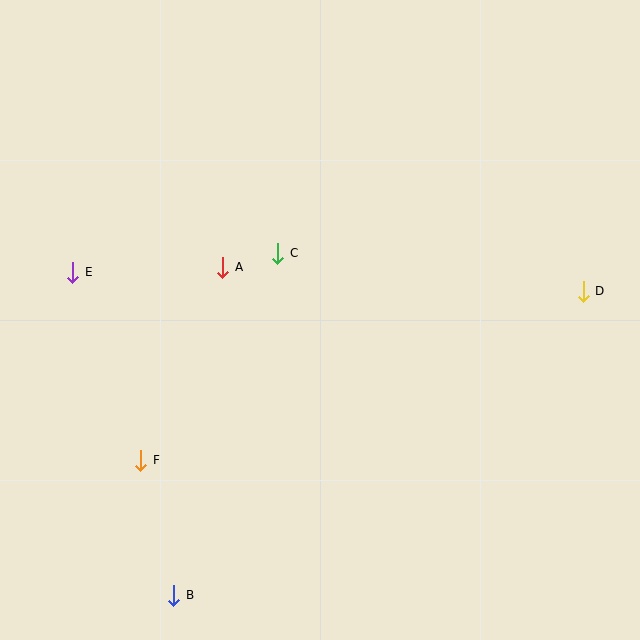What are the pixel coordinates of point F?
Point F is at (141, 460).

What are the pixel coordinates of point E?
Point E is at (73, 272).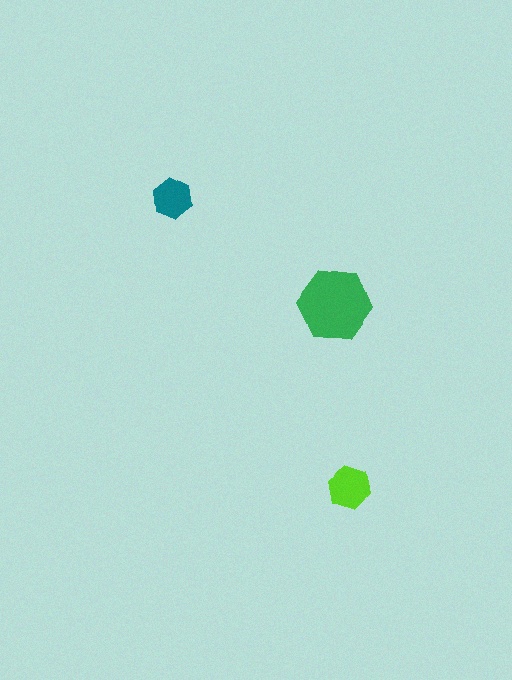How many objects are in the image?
There are 3 objects in the image.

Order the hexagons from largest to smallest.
the green one, the lime one, the teal one.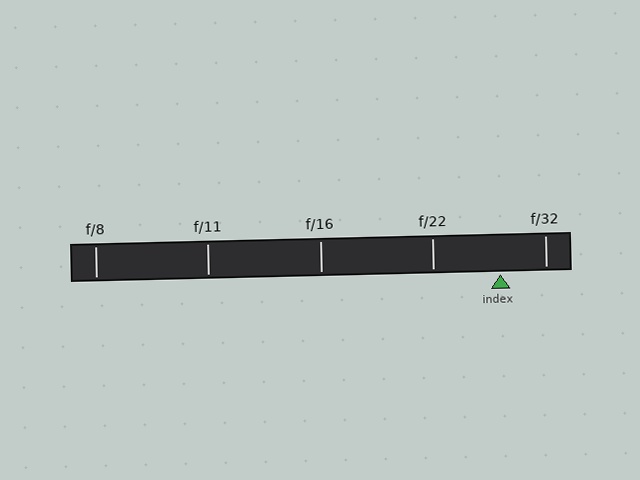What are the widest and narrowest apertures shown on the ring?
The widest aperture shown is f/8 and the narrowest is f/32.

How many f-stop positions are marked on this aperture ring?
There are 5 f-stop positions marked.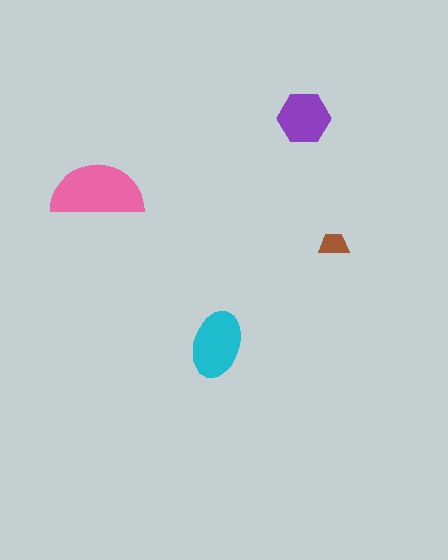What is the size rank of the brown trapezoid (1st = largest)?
4th.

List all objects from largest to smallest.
The pink semicircle, the cyan ellipse, the purple hexagon, the brown trapezoid.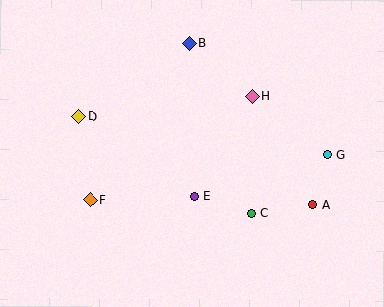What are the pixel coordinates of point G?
Point G is at (327, 155).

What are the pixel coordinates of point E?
Point E is at (194, 196).